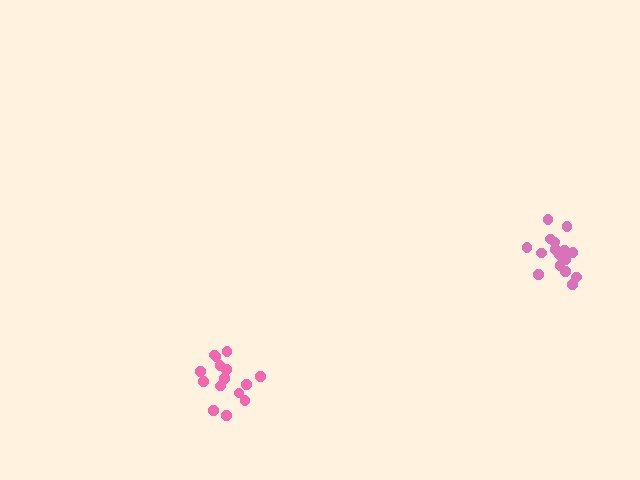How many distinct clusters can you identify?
There are 2 distinct clusters.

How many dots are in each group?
Group 1: 17 dots, Group 2: 15 dots (32 total).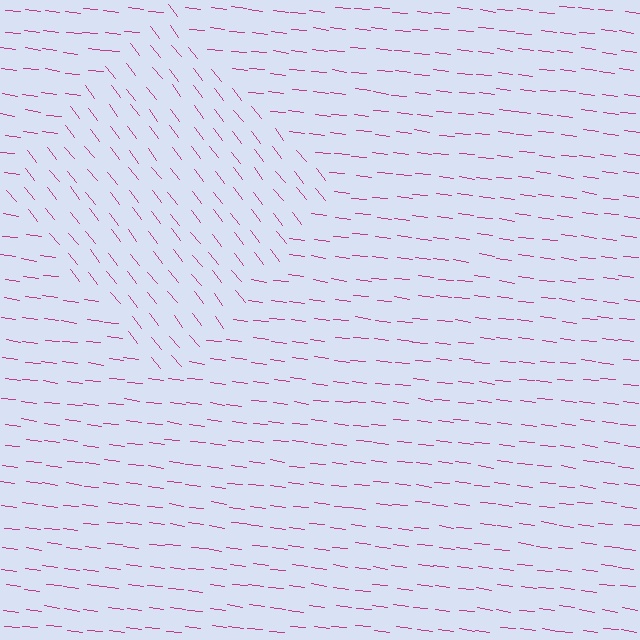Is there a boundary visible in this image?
Yes, there is a texture boundary formed by a change in line orientation.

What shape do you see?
I see a diamond.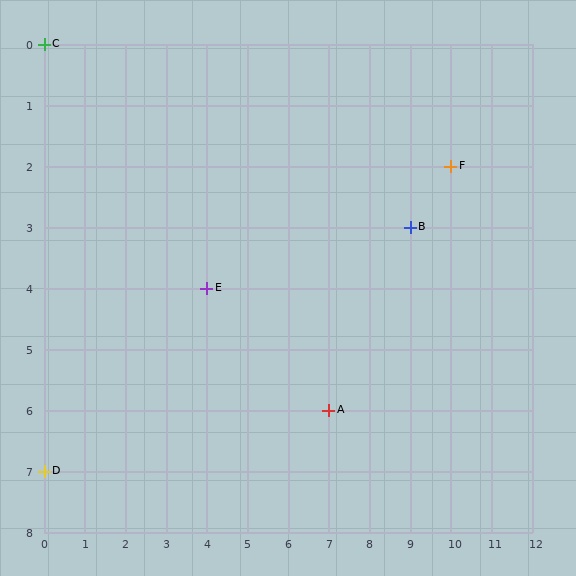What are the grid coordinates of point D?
Point D is at grid coordinates (0, 7).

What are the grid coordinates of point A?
Point A is at grid coordinates (7, 6).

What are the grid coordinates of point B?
Point B is at grid coordinates (9, 3).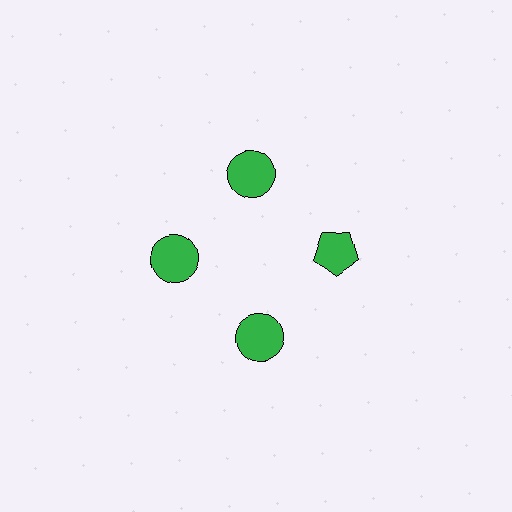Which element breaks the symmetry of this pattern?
The green pentagon at roughly the 3 o'clock position breaks the symmetry. All other shapes are green circles.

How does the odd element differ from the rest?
It has a different shape: pentagon instead of circle.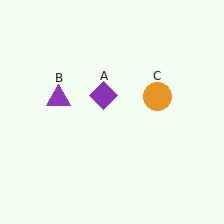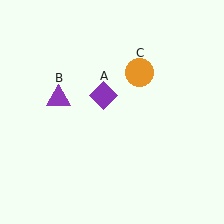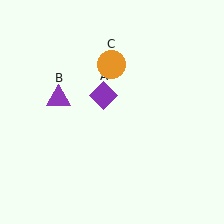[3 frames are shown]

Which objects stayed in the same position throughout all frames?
Purple diamond (object A) and purple triangle (object B) remained stationary.